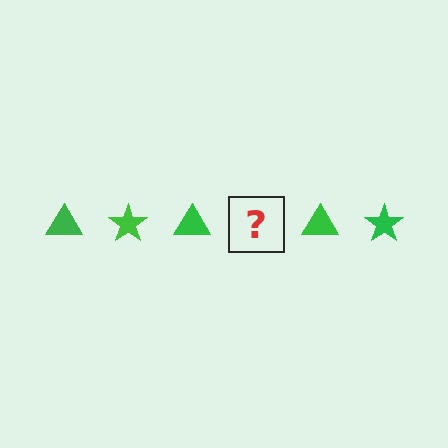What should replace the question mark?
The question mark should be replaced with a green star.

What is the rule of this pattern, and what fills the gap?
The rule is that the pattern cycles through triangle, star shapes in green. The gap should be filled with a green star.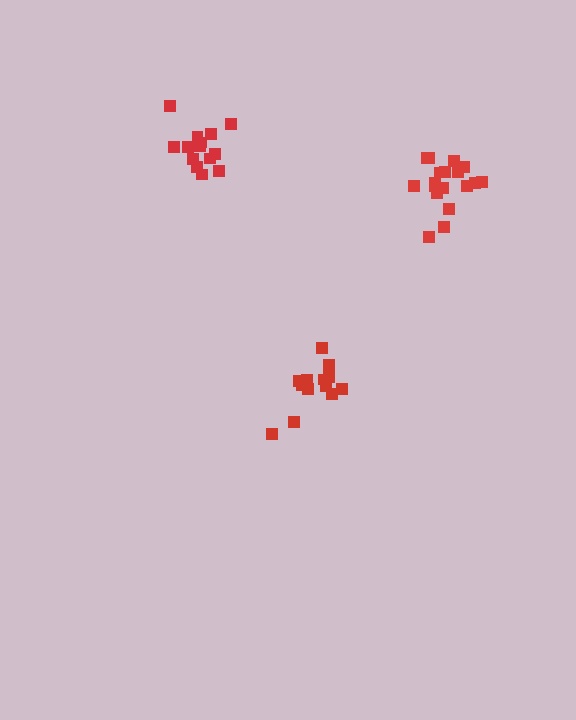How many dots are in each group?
Group 1: 18 dots, Group 2: 13 dots, Group 3: 14 dots (45 total).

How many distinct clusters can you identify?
There are 3 distinct clusters.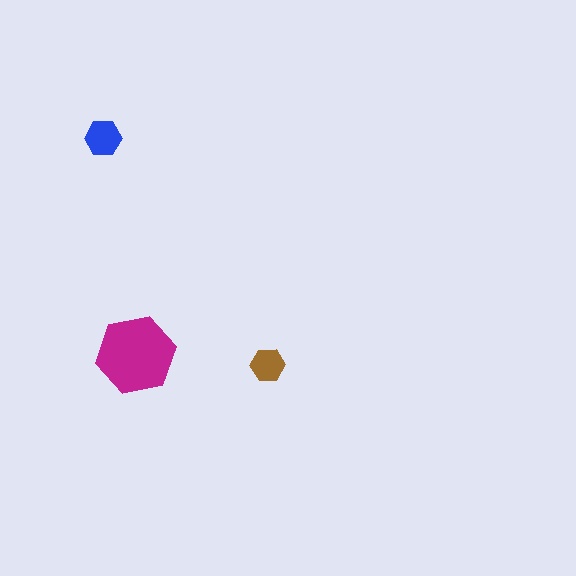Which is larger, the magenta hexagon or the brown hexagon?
The magenta one.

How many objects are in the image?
There are 3 objects in the image.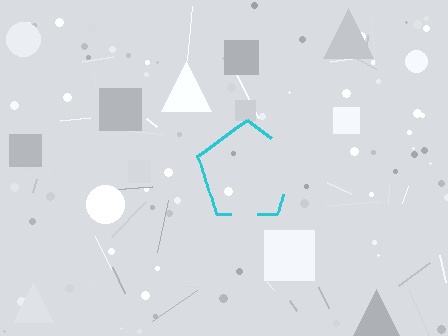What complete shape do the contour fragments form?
The contour fragments form a pentagon.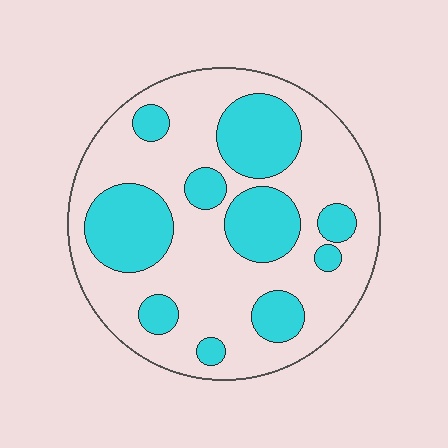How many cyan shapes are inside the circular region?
10.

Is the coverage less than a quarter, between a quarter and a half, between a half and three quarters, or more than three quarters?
Between a quarter and a half.